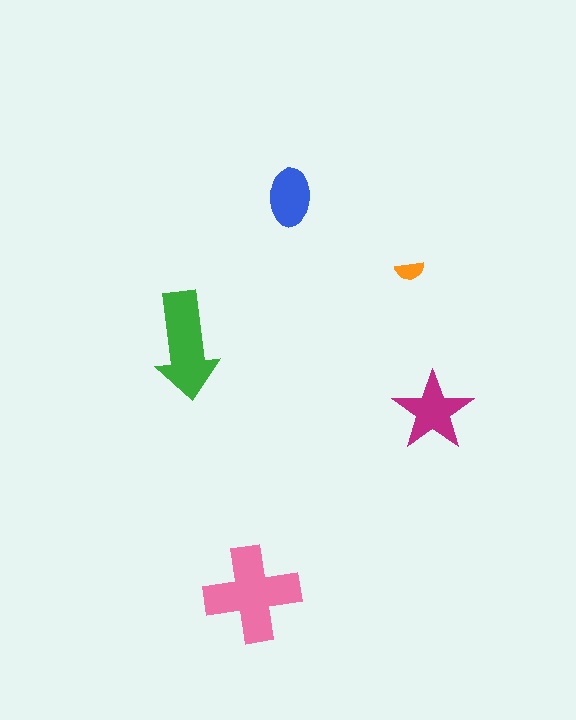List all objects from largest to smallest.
The pink cross, the green arrow, the magenta star, the blue ellipse, the orange semicircle.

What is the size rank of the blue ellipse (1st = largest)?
4th.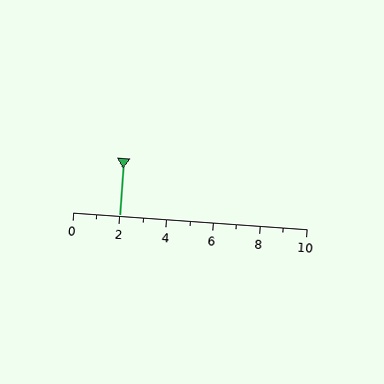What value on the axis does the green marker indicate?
The marker indicates approximately 2.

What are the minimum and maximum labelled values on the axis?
The axis runs from 0 to 10.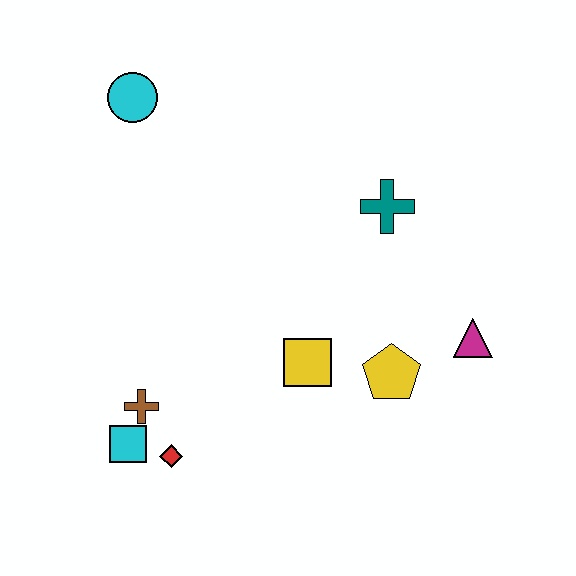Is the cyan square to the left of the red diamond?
Yes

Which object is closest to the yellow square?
The yellow pentagon is closest to the yellow square.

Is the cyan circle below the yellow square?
No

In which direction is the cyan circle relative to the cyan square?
The cyan circle is above the cyan square.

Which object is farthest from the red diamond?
The cyan circle is farthest from the red diamond.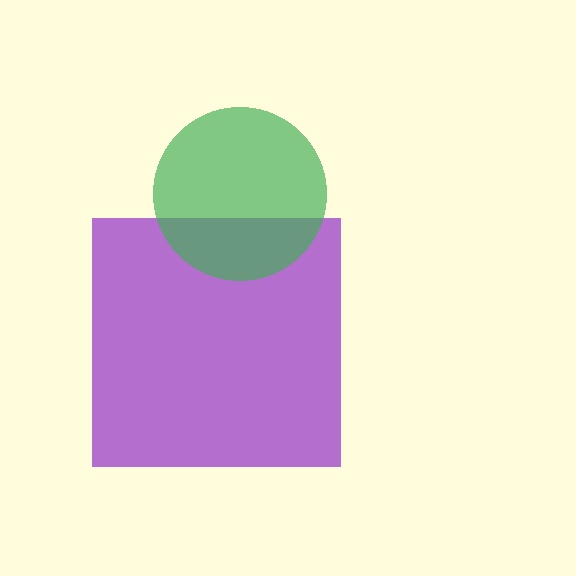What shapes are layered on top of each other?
The layered shapes are: a purple square, a green circle.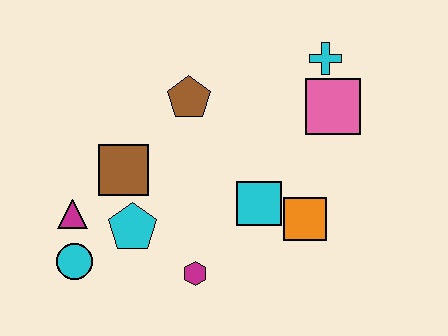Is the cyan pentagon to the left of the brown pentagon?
Yes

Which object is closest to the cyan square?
The orange square is closest to the cyan square.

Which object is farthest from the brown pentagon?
The cyan circle is farthest from the brown pentagon.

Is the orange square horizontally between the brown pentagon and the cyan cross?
Yes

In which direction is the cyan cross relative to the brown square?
The cyan cross is to the right of the brown square.